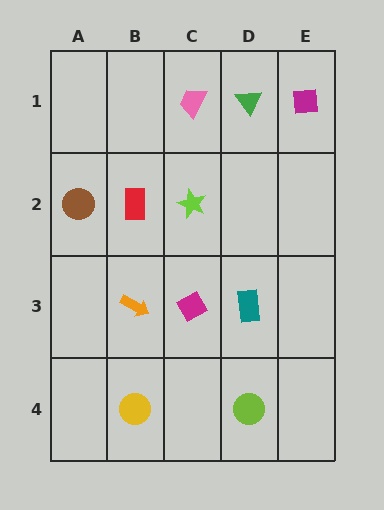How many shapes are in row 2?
3 shapes.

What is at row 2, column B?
A red rectangle.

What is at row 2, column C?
A lime star.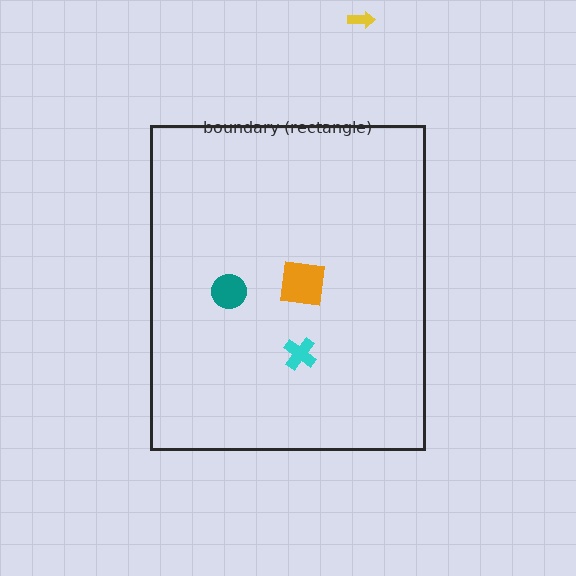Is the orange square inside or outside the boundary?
Inside.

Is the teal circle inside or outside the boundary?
Inside.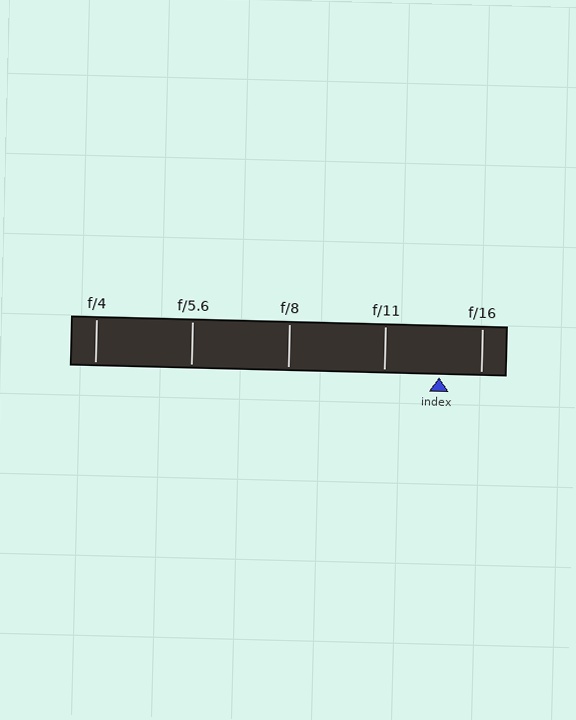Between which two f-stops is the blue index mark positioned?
The index mark is between f/11 and f/16.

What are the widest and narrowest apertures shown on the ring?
The widest aperture shown is f/4 and the narrowest is f/16.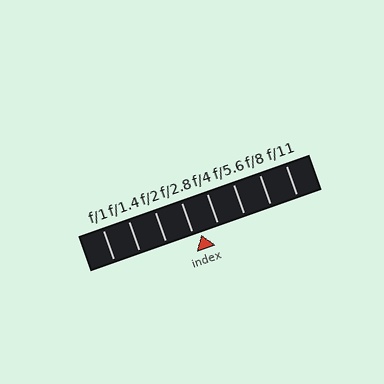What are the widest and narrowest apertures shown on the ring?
The widest aperture shown is f/1 and the narrowest is f/11.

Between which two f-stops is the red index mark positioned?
The index mark is between f/2.8 and f/4.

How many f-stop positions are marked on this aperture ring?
There are 8 f-stop positions marked.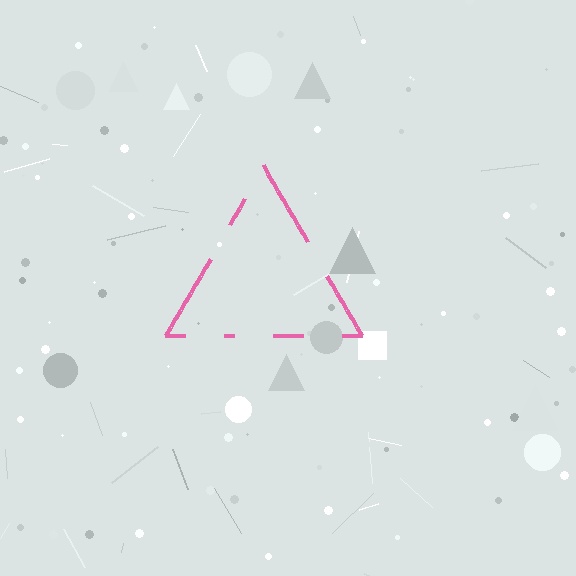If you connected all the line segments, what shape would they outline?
They would outline a triangle.